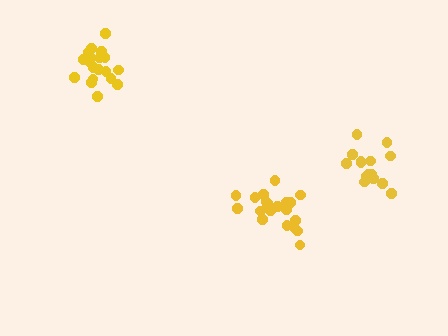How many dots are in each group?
Group 1: 20 dots, Group 2: 19 dots, Group 3: 15 dots (54 total).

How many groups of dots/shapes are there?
There are 3 groups.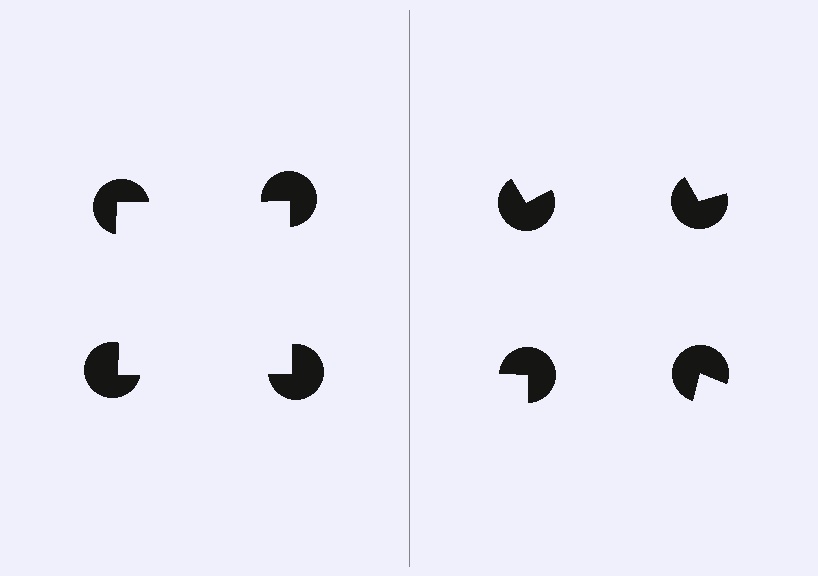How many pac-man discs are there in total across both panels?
8 — 4 on each side.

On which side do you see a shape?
An illusory square appears on the left side. On the right side the wedge cuts are rotated, so no coherent shape forms.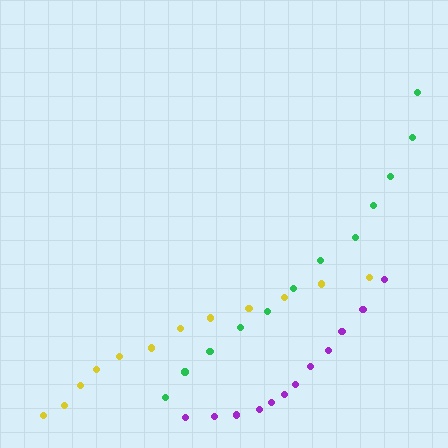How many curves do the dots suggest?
There are 3 distinct paths.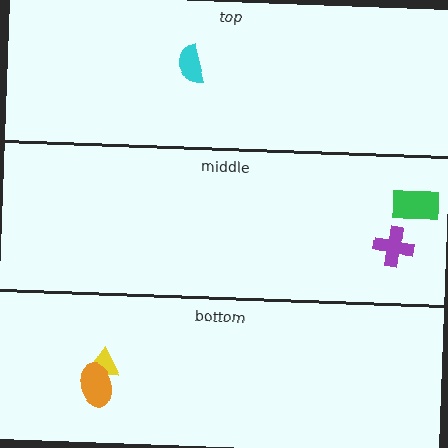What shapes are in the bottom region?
The yellow triangle, the orange ellipse.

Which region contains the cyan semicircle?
The top region.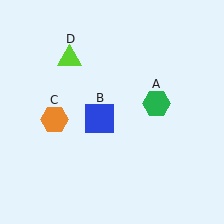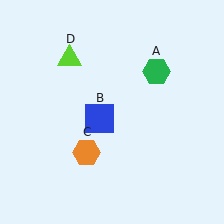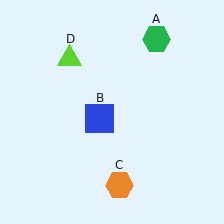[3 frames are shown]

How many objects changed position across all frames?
2 objects changed position: green hexagon (object A), orange hexagon (object C).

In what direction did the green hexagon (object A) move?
The green hexagon (object A) moved up.